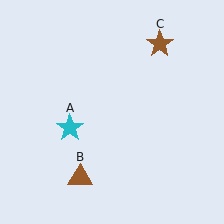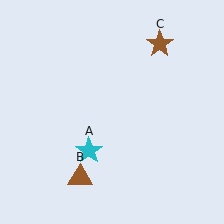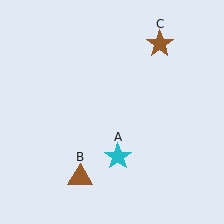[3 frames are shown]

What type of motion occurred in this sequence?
The cyan star (object A) rotated counterclockwise around the center of the scene.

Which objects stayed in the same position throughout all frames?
Brown triangle (object B) and brown star (object C) remained stationary.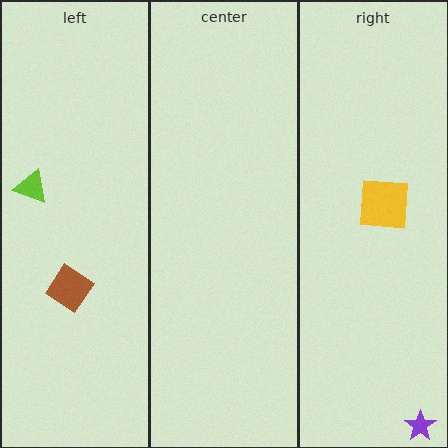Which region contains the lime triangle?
The left region.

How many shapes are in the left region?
2.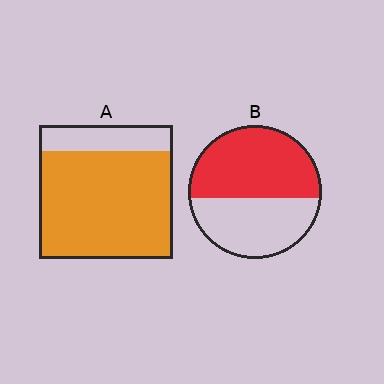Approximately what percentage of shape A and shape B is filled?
A is approximately 80% and B is approximately 55%.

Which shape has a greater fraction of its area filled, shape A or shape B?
Shape A.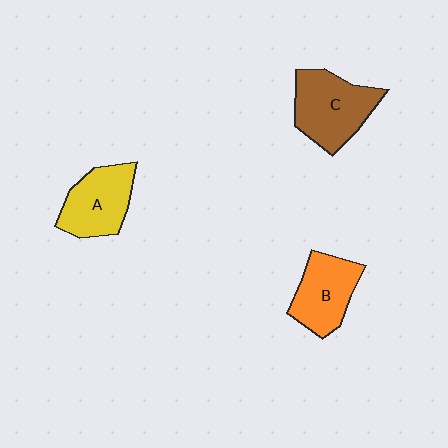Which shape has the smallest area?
Shape B (orange).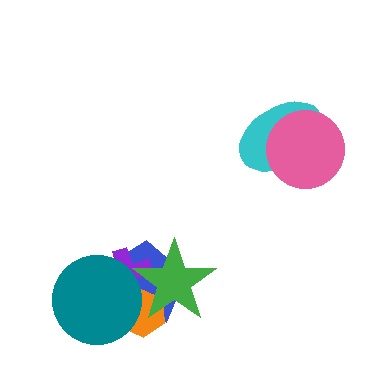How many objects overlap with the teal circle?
4 objects overlap with the teal circle.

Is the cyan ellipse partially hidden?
Yes, it is partially covered by another shape.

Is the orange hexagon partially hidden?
Yes, it is partially covered by another shape.